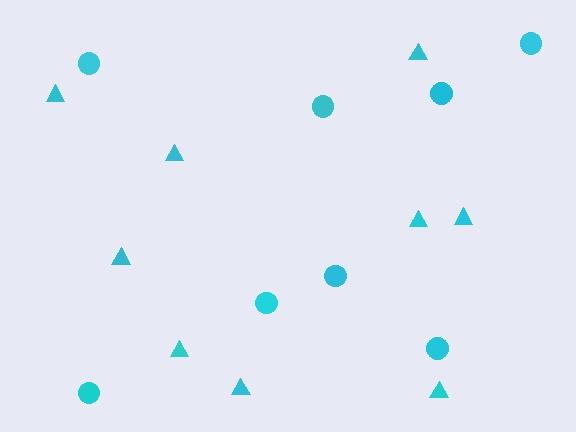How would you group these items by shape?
There are 2 groups: one group of circles (8) and one group of triangles (9).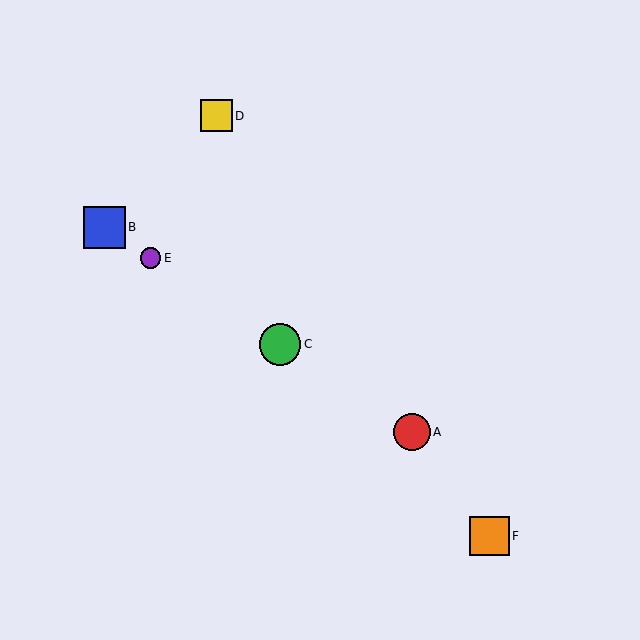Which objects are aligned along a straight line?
Objects A, B, C, E are aligned along a straight line.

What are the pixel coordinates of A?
Object A is at (412, 432).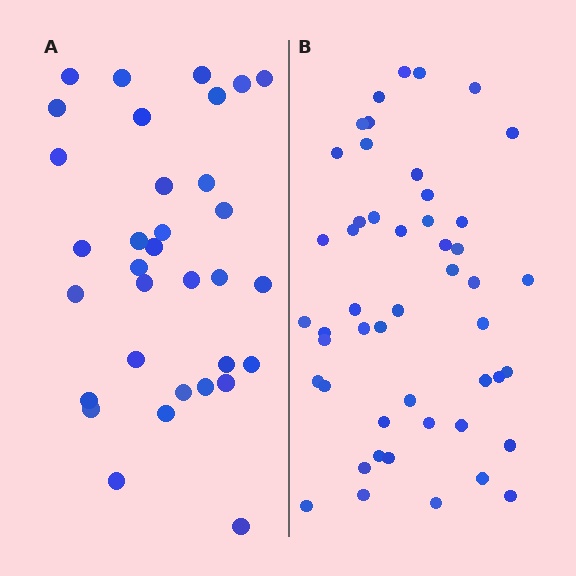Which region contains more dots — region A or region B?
Region B (the right region) has more dots.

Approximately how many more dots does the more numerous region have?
Region B has approximately 15 more dots than region A.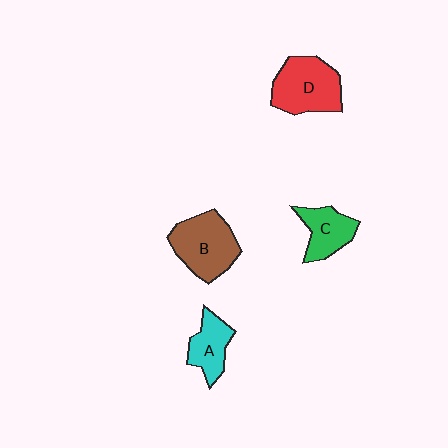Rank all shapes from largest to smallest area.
From largest to smallest: B (brown), D (red), C (green), A (cyan).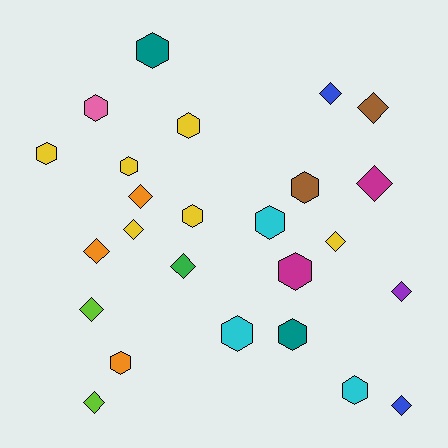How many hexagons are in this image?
There are 13 hexagons.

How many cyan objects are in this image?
There are 3 cyan objects.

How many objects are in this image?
There are 25 objects.